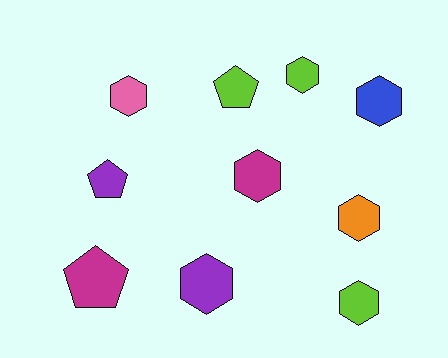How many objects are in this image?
There are 10 objects.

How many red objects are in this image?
There are no red objects.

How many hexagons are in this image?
There are 7 hexagons.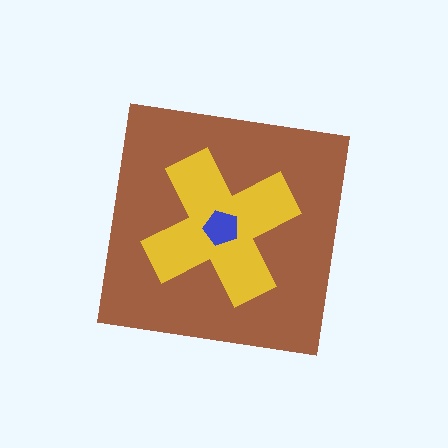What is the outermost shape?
The brown square.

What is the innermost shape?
The blue pentagon.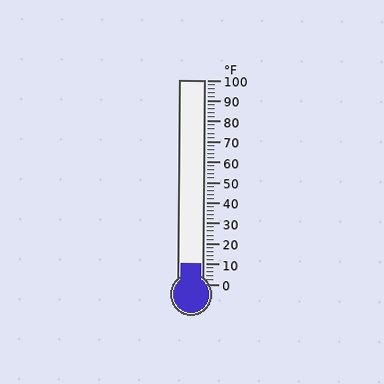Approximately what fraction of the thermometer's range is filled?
The thermometer is filled to approximately 10% of its range.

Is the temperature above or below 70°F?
The temperature is below 70°F.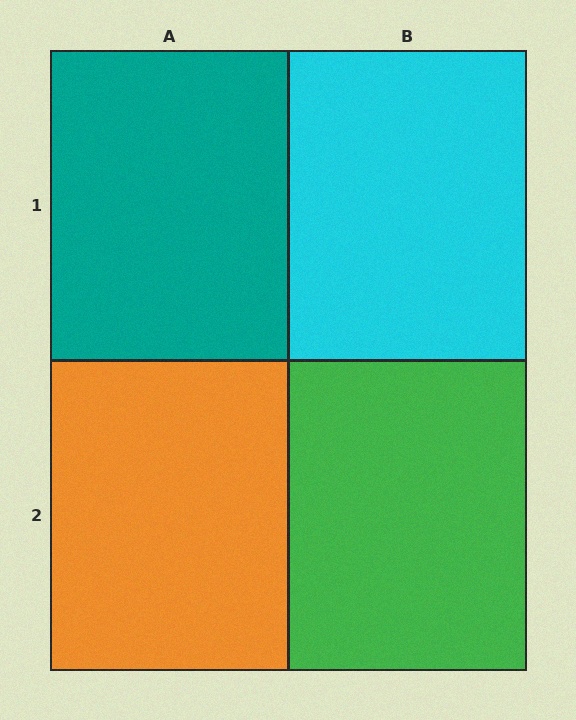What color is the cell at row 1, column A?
Teal.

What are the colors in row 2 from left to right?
Orange, green.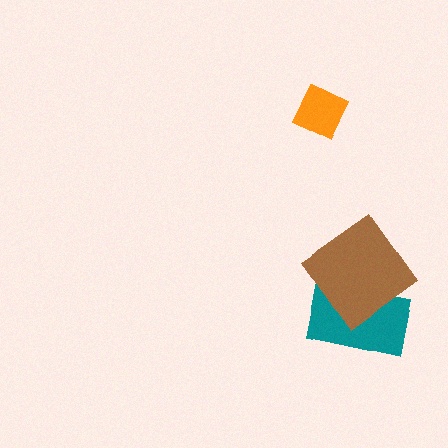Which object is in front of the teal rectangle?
The brown diamond is in front of the teal rectangle.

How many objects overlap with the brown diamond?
1 object overlaps with the brown diamond.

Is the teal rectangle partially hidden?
Yes, it is partially covered by another shape.